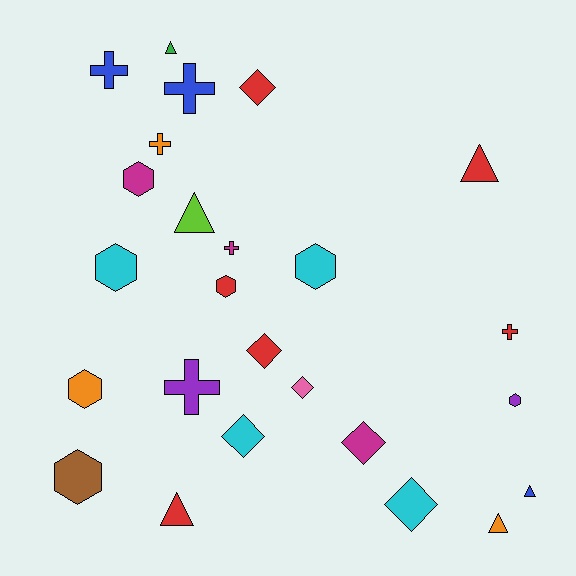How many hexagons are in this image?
There are 7 hexagons.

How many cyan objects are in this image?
There are 4 cyan objects.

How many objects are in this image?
There are 25 objects.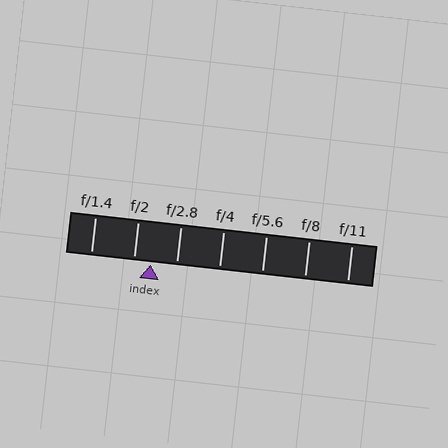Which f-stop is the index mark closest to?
The index mark is closest to f/2.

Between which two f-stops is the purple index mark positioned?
The index mark is between f/2 and f/2.8.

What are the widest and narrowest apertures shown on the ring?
The widest aperture shown is f/1.4 and the narrowest is f/11.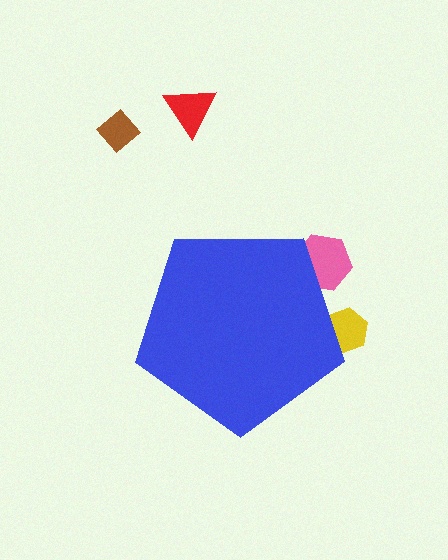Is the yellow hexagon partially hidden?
Yes, the yellow hexagon is partially hidden behind the blue pentagon.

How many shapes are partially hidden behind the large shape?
2 shapes are partially hidden.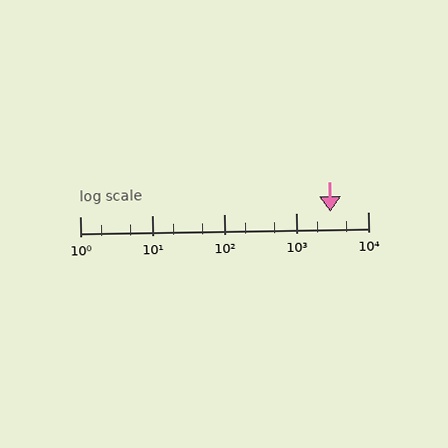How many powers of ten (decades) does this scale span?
The scale spans 4 decades, from 1 to 10000.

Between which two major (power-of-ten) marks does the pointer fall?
The pointer is between 1000 and 10000.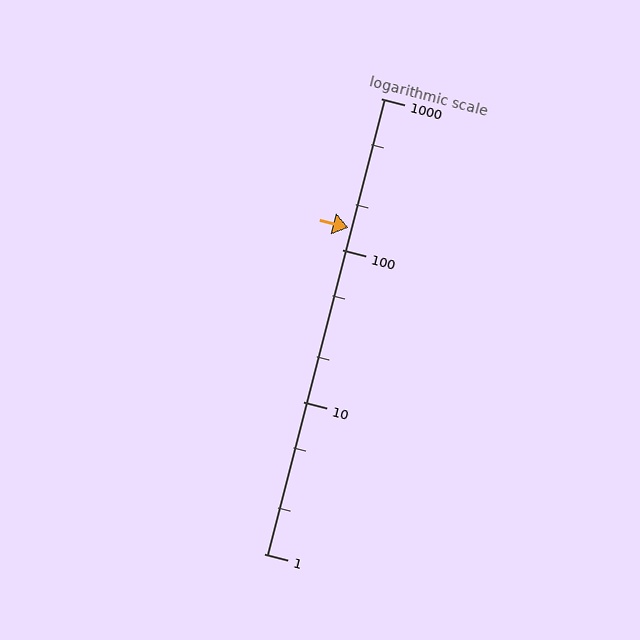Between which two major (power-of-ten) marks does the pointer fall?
The pointer is between 100 and 1000.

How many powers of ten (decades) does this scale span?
The scale spans 3 decades, from 1 to 1000.